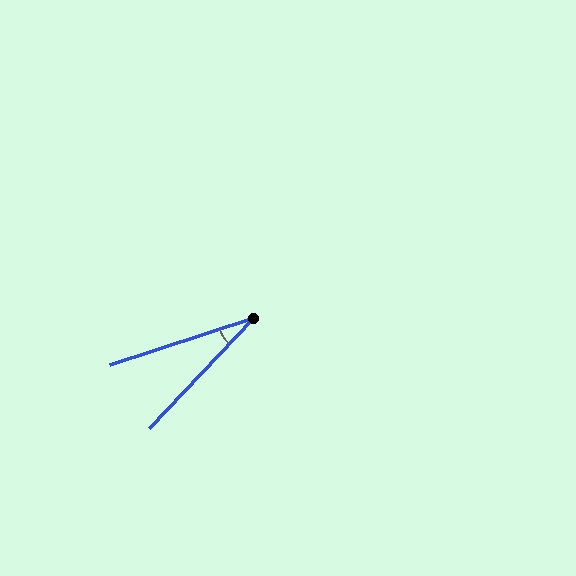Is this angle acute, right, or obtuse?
It is acute.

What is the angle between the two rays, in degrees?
Approximately 29 degrees.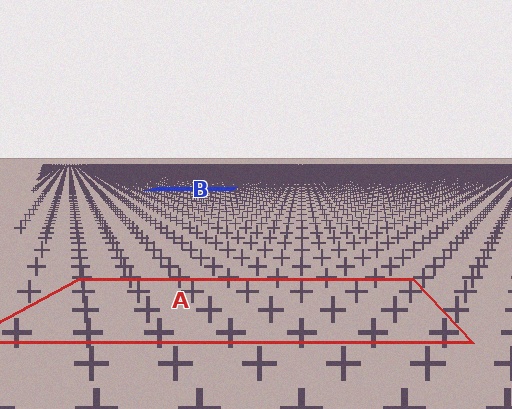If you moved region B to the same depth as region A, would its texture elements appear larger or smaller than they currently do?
They would appear larger. At a closer depth, the same texture elements are projected at a bigger on-screen size.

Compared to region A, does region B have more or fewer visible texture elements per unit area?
Region B has more texture elements per unit area — they are packed more densely because it is farther away.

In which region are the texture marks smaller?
The texture marks are smaller in region B, because it is farther away.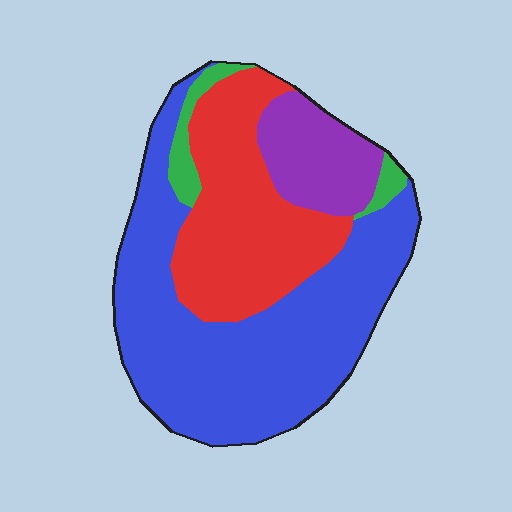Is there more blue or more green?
Blue.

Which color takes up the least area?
Green, at roughly 5%.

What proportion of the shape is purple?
Purple covers about 15% of the shape.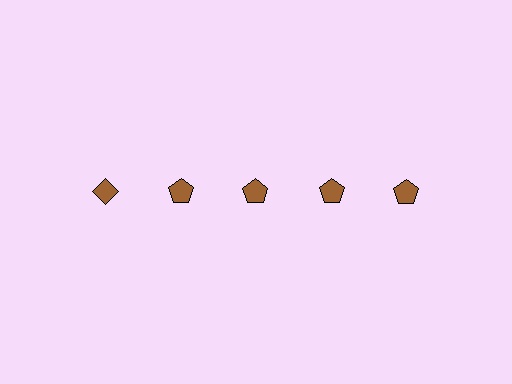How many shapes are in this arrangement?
There are 5 shapes arranged in a grid pattern.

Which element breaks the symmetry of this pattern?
The brown diamond in the top row, leftmost column breaks the symmetry. All other shapes are brown pentagons.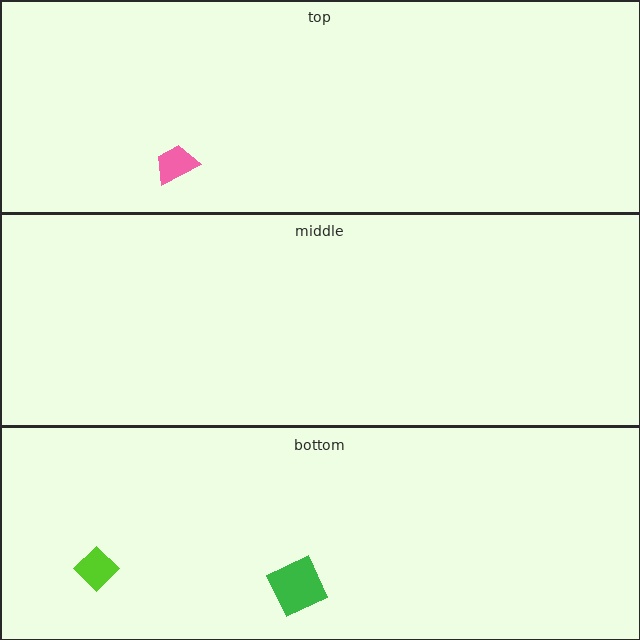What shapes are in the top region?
The pink trapezoid.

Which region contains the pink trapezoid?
The top region.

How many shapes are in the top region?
1.